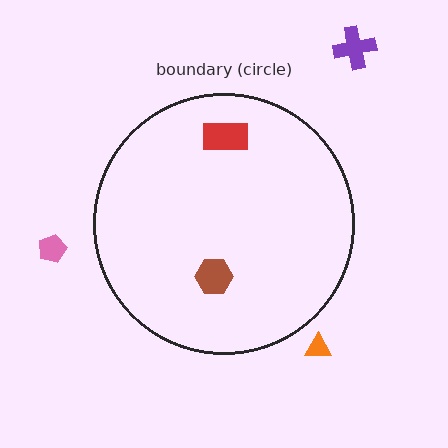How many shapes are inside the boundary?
2 inside, 3 outside.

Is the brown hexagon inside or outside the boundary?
Inside.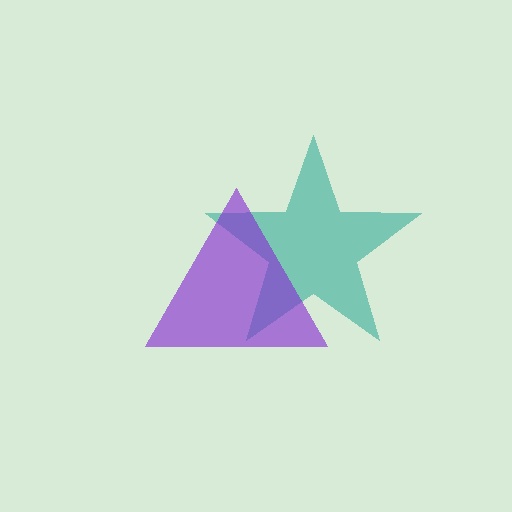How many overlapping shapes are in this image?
There are 2 overlapping shapes in the image.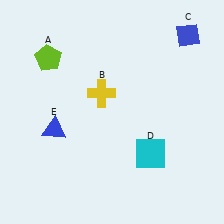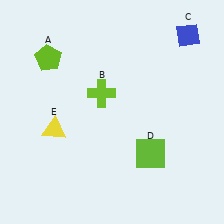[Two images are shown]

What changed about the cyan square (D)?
In Image 1, D is cyan. In Image 2, it changed to lime.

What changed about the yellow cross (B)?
In Image 1, B is yellow. In Image 2, it changed to lime.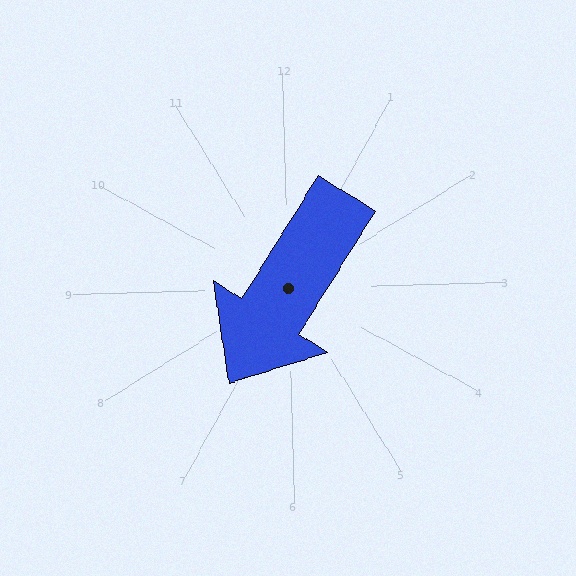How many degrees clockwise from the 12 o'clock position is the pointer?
Approximately 214 degrees.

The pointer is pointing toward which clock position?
Roughly 7 o'clock.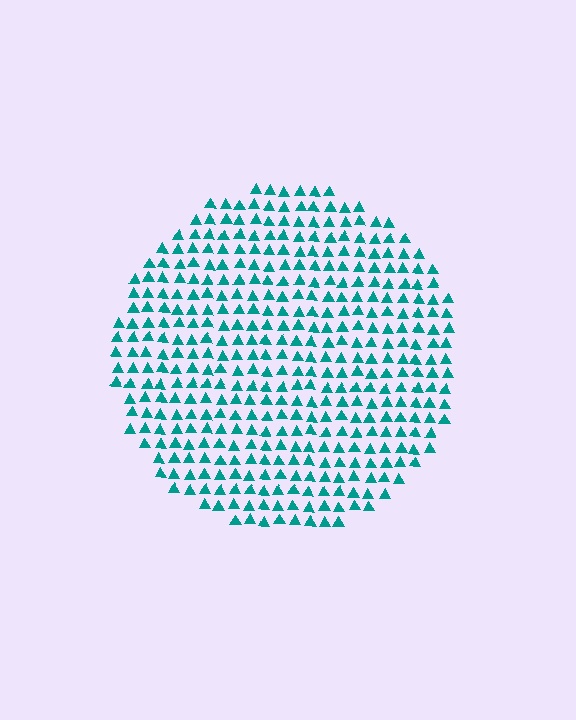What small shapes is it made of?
It is made of small triangles.